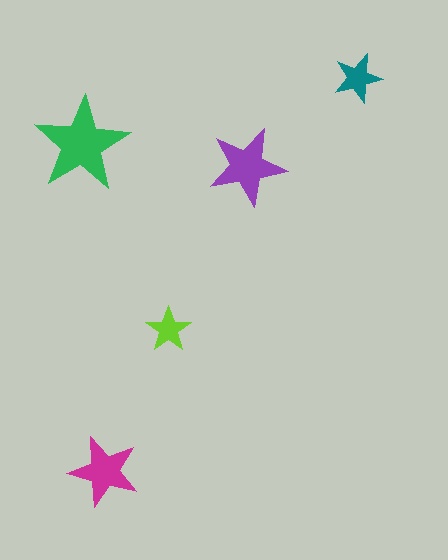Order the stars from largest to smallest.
the green one, the purple one, the magenta one, the teal one, the lime one.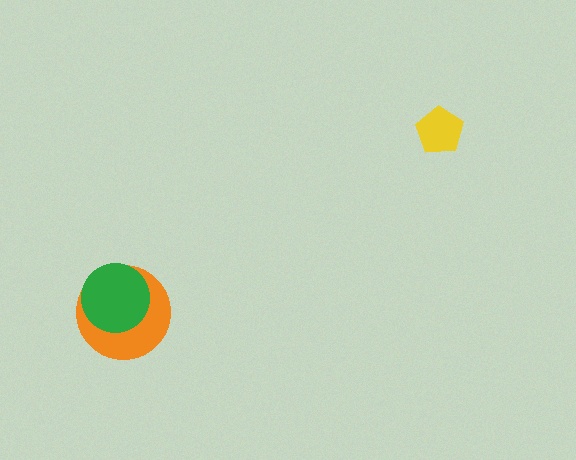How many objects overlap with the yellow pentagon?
0 objects overlap with the yellow pentagon.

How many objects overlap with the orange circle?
1 object overlaps with the orange circle.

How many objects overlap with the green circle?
1 object overlaps with the green circle.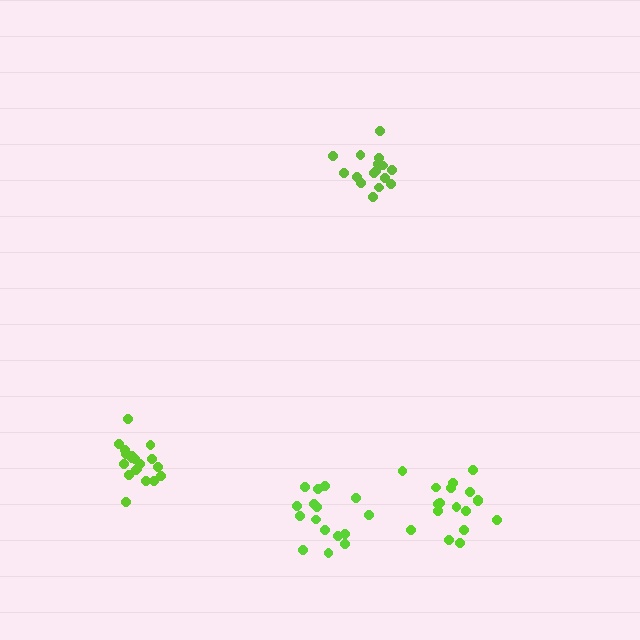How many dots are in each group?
Group 1: 19 dots, Group 2: 18 dots, Group 3: 16 dots, Group 4: 16 dots (69 total).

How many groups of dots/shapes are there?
There are 4 groups.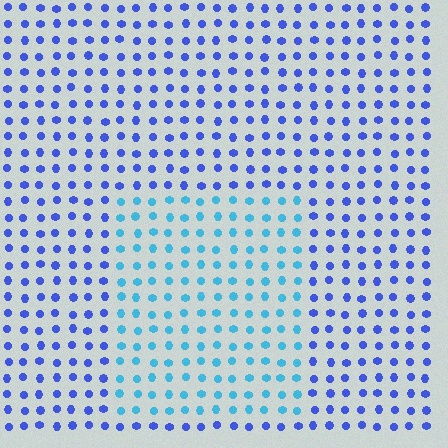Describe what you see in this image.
The image is filled with small blue elements in a uniform arrangement. A rectangle-shaped region is visible where the elements are tinted to a slightly different hue, forming a subtle color boundary.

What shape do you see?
I see a rectangle.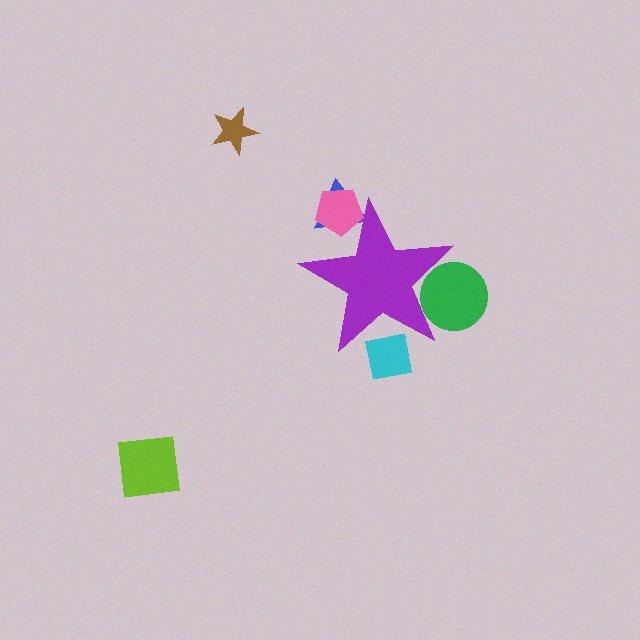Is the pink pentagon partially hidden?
Yes, the pink pentagon is partially hidden behind the purple star.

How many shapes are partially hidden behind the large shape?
4 shapes are partially hidden.